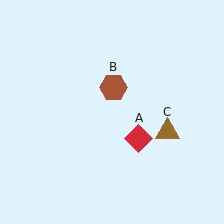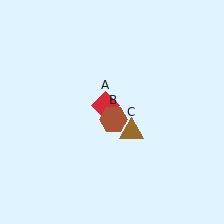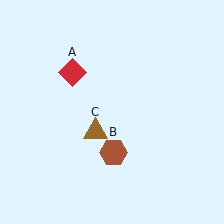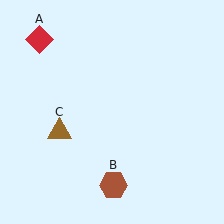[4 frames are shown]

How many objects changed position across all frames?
3 objects changed position: red diamond (object A), brown hexagon (object B), brown triangle (object C).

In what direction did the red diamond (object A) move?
The red diamond (object A) moved up and to the left.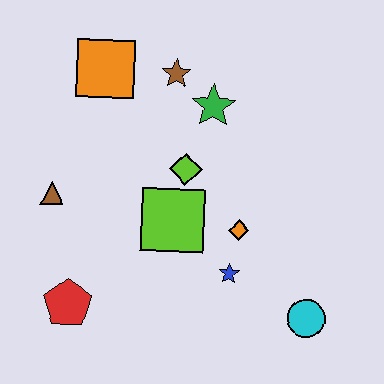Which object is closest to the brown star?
The green star is closest to the brown star.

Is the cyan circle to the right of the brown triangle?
Yes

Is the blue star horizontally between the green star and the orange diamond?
Yes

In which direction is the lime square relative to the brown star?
The lime square is below the brown star.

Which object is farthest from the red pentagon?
The brown star is farthest from the red pentagon.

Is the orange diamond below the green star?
Yes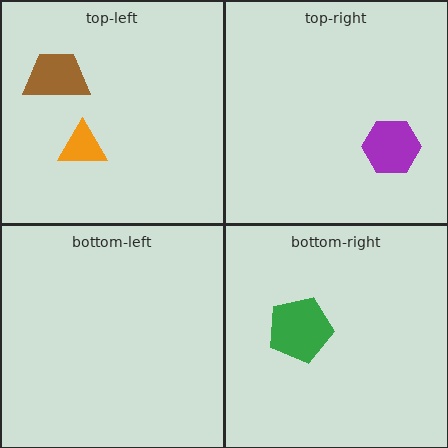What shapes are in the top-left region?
The orange triangle, the brown trapezoid.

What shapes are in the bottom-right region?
The green pentagon.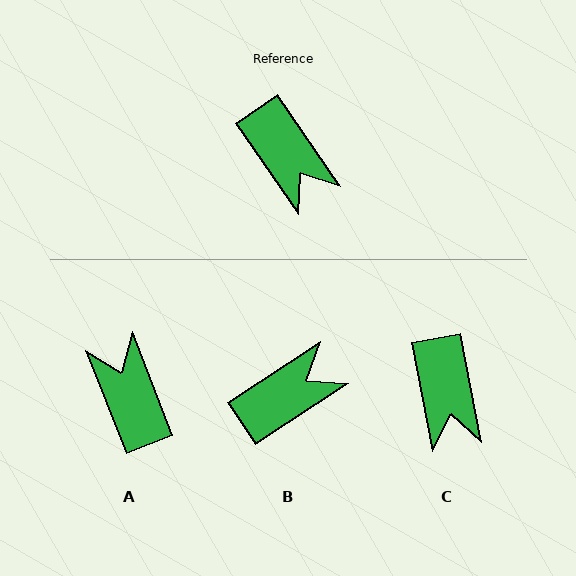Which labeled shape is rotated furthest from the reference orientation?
A, about 167 degrees away.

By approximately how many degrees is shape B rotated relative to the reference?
Approximately 89 degrees counter-clockwise.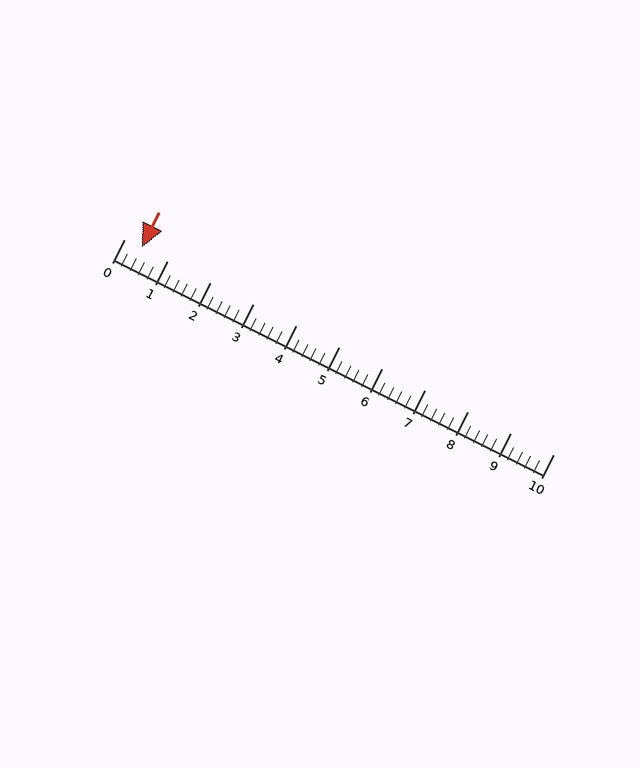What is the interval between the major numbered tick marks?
The major tick marks are spaced 1 units apart.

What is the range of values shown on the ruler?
The ruler shows values from 0 to 10.